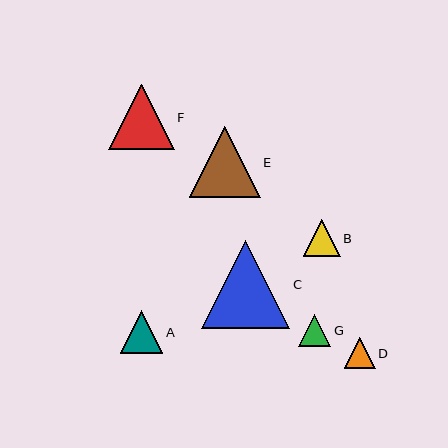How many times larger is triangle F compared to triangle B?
Triangle F is approximately 1.8 times the size of triangle B.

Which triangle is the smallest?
Triangle D is the smallest with a size of approximately 30 pixels.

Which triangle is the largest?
Triangle C is the largest with a size of approximately 88 pixels.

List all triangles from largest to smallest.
From largest to smallest: C, E, F, A, B, G, D.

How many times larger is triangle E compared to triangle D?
Triangle E is approximately 2.3 times the size of triangle D.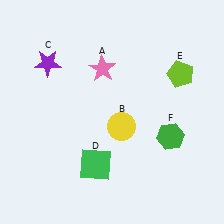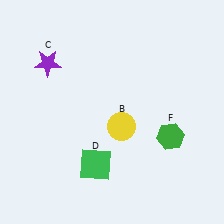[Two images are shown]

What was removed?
The lime pentagon (E), the pink star (A) were removed in Image 2.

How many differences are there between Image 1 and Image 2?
There are 2 differences between the two images.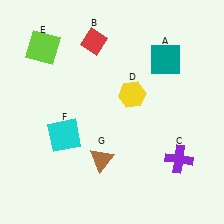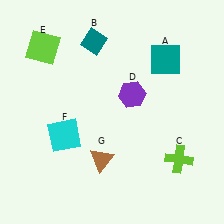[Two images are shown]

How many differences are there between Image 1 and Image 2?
There are 3 differences between the two images.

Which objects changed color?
B changed from red to teal. C changed from purple to lime. D changed from yellow to purple.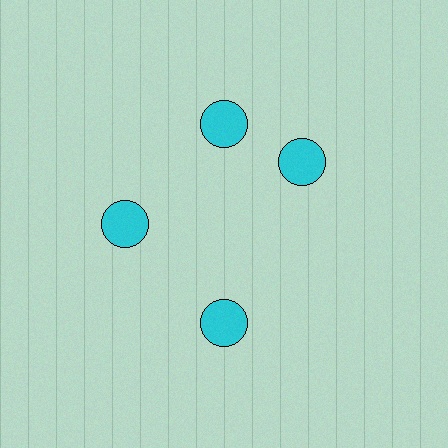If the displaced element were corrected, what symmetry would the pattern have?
It would have 4-fold rotational symmetry — the pattern would map onto itself every 90 degrees.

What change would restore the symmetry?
The symmetry would be restored by rotating it back into even spacing with its neighbors so that all 4 circles sit at equal angles and equal distance from the center.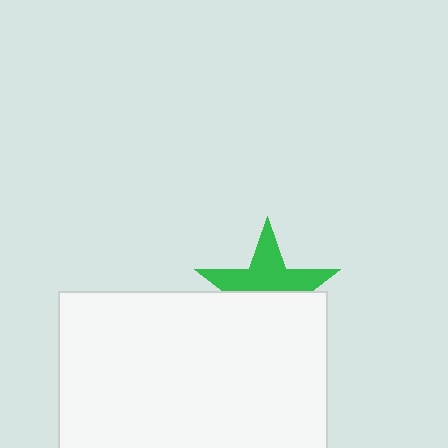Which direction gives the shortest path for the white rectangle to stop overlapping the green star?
Moving down gives the shortest separation.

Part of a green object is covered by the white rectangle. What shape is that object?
It is a star.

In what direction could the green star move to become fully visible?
The green star could move up. That would shift it out from behind the white rectangle entirely.